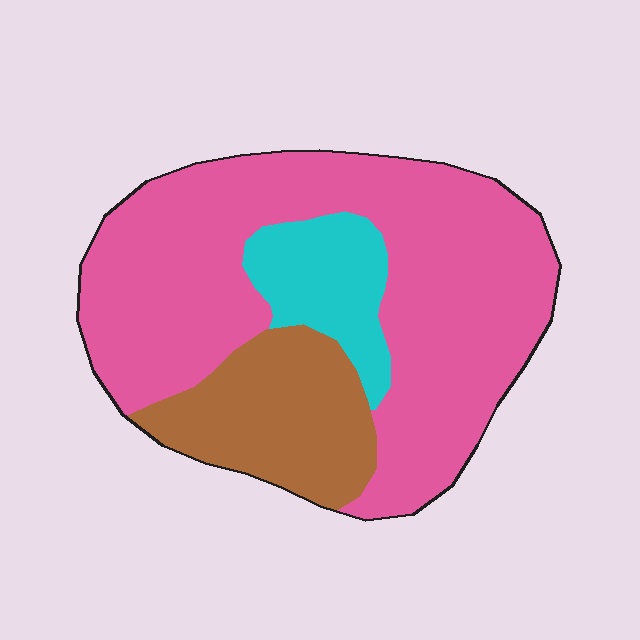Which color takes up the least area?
Cyan, at roughly 10%.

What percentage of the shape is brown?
Brown covers 20% of the shape.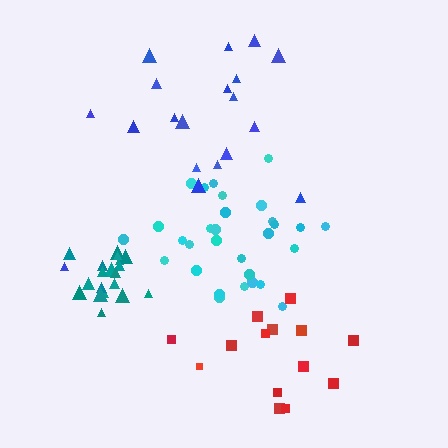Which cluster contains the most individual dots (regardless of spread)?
Cyan (31).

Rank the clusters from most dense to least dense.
teal, cyan, blue, red.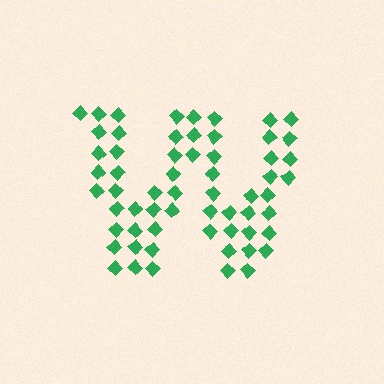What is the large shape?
The large shape is the letter W.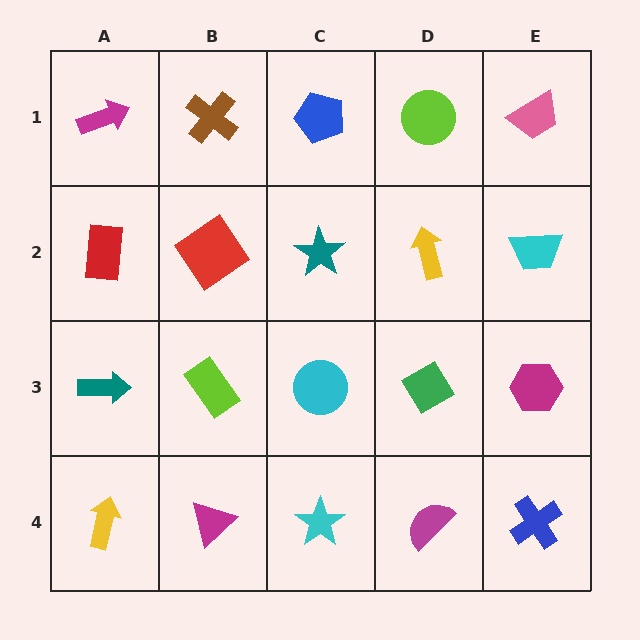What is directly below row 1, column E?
A cyan trapezoid.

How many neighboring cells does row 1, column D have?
3.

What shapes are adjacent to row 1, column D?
A yellow arrow (row 2, column D), a blue pentagon (row 1, column C), a pink trapezoid (row 1, column E).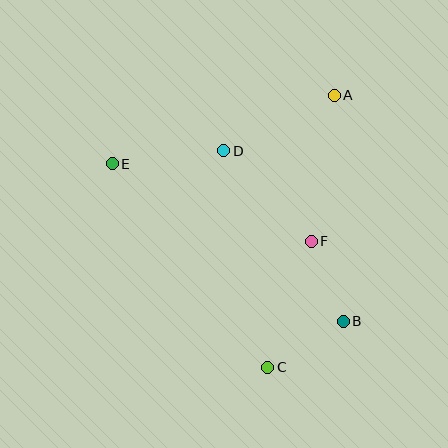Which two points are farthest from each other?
Points A and C are farthest from each other.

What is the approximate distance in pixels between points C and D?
The distance between C and D is approximately 221 pixels.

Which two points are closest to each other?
Points B and F are closest to each other.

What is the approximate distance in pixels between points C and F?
The distance between C and F is approximately 133 pixels.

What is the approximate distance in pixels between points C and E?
The distance between C and E is approximately 256 pixels.